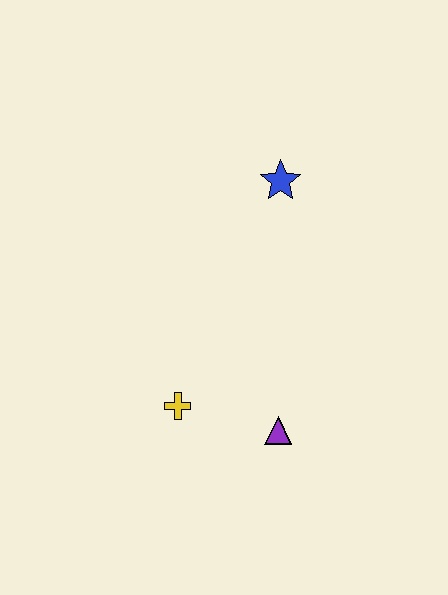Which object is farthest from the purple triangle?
The blue star is farthest from the purple triangle.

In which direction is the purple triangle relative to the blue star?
The purple triangle is below the blue star.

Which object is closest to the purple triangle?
The yellow cross is closest to the purple triangle.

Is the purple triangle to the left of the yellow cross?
No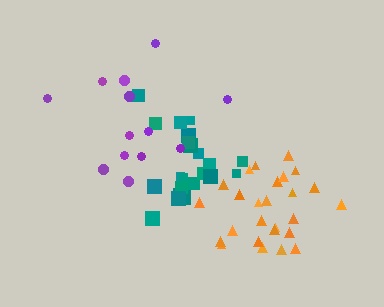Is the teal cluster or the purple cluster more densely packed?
Teal.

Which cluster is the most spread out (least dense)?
Purple.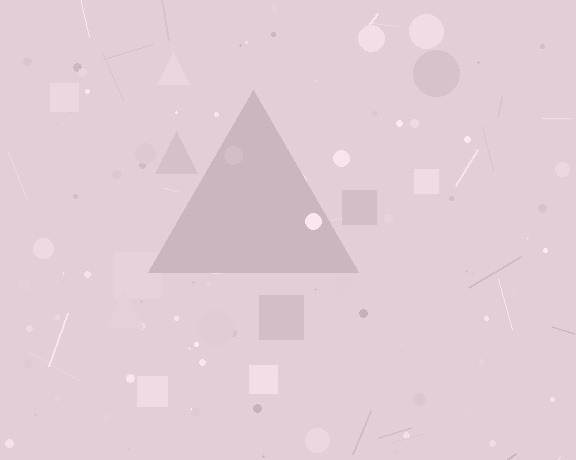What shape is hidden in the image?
A triangle is hidden in the image.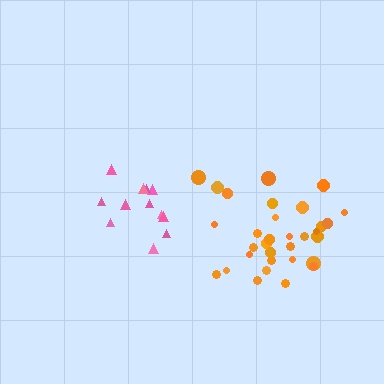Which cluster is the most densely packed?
Pink.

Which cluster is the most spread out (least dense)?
Orange.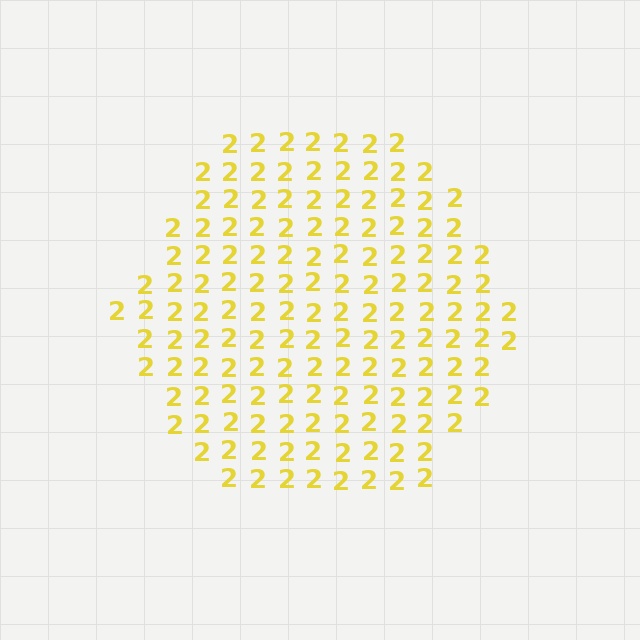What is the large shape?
The large shape is a hexagon.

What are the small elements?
The small elements are digit 2's.